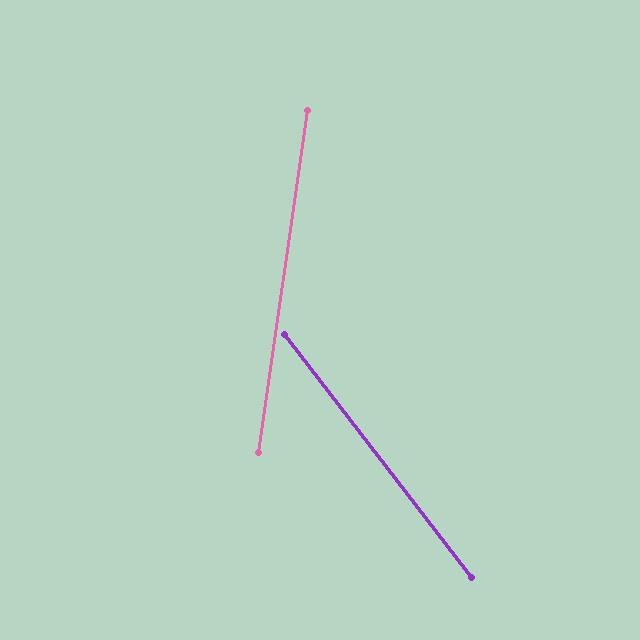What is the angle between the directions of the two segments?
Approximately 46 degrees.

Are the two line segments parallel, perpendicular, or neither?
Neither parallel nor perpendicular — they differ by about 46°.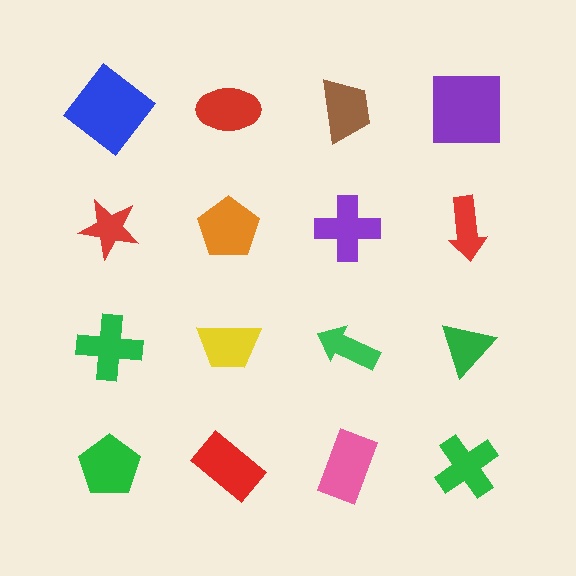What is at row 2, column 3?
A purple cross.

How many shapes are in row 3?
4 shapes.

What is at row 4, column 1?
A green pentagon.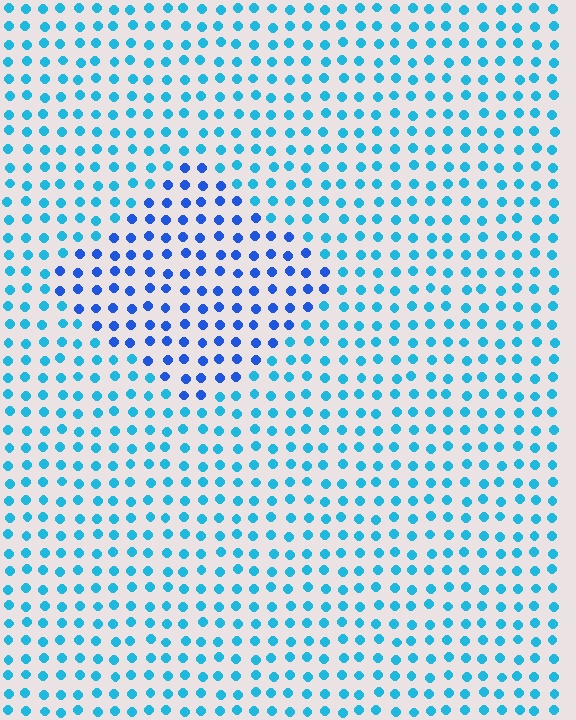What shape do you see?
I see a diamond.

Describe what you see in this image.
The image is filled with small cyan elements in a uniform arrangement. A diamond-shaped region is visible where the elements are tinted to a slightly different hue, forming a subtle color boundary.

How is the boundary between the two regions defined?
The boundary is defined purely by a slight shift in hue (about 31 degrees). Spacing, size, and orientation are identical on both sides.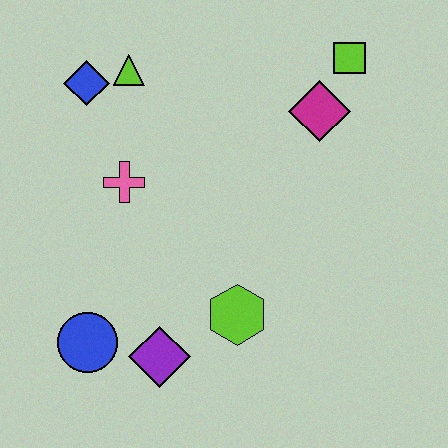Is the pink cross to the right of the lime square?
No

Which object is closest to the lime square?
The magenta diamond is closest to the lime square.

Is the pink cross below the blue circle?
No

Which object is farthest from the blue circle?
The lime square is farthest from the blue circle.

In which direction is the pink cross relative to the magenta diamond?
The pink cross is to the left of the magenta diamond.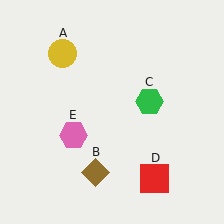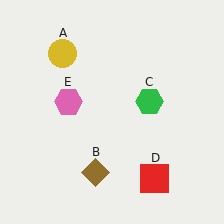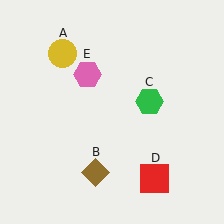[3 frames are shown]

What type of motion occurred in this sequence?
The pink hexagon (object E) rotated clockwise around the center of the scene.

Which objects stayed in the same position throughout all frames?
Yellow circle (object A) and brown diamond (object B) and green hexagon (object C) and red square (object D) remained stationary.